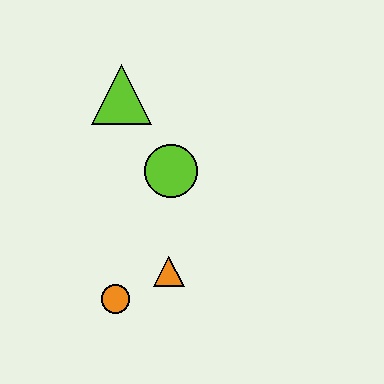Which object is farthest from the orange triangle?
The lime triangle is farthest from the orange triangle.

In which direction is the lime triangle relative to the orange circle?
The lime triangle is above the orange circle.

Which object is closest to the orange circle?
The orange triangle is closest to the orange circle.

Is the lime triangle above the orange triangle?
Yes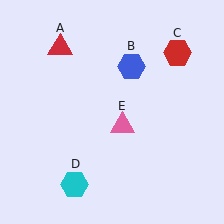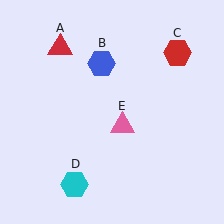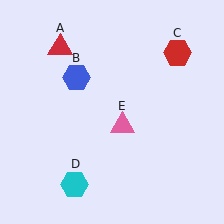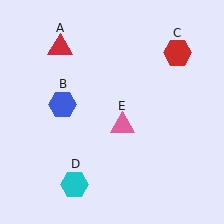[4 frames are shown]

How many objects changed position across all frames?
1 object changed position: blue hexagon (object B).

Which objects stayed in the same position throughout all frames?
Red triangle (object A) and red hexagon (object C) and cyan hexagon (object D) and pink triangle (object E) remained stationary.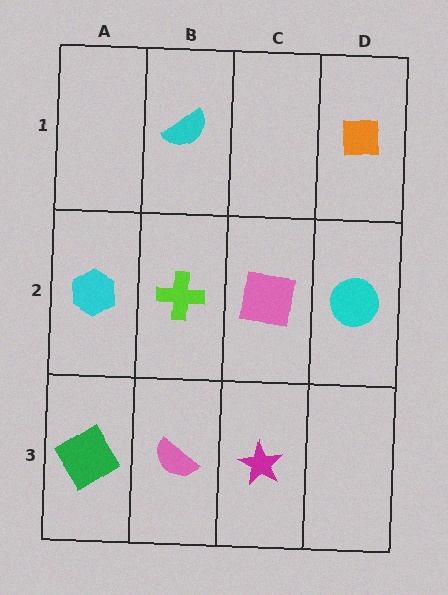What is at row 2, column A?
A cyan hexagon.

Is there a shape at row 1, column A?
No, that cell is empty.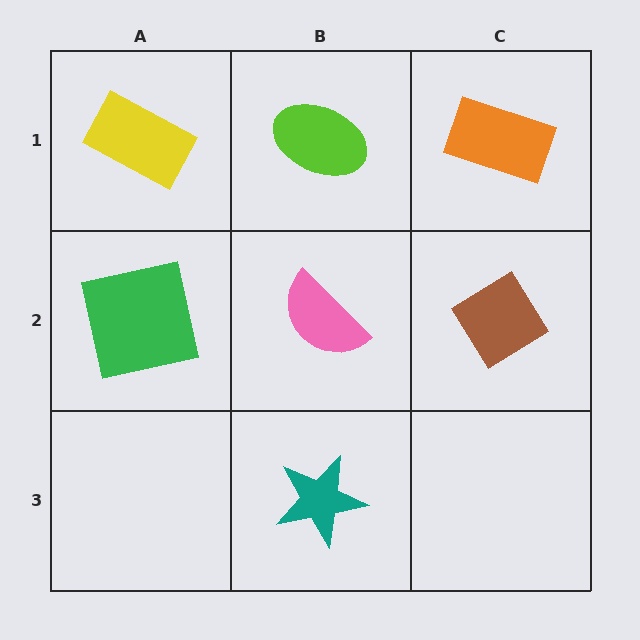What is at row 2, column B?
A pink semicircle.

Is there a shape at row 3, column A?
No, that cell is empty.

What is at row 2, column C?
A brown diamond.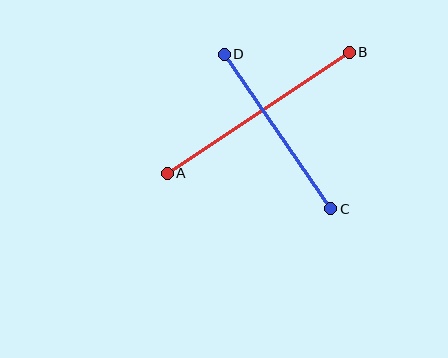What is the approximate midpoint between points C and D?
The midpoint is at approximately (277, 131) pixels.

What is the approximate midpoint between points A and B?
The midpoint is at approximately (258, 113) pixels.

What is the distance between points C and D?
The distance is approximately 188 pixels.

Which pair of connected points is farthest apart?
Points A and B are farthest apart.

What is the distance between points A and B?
The distance is approximately 219 pixels.